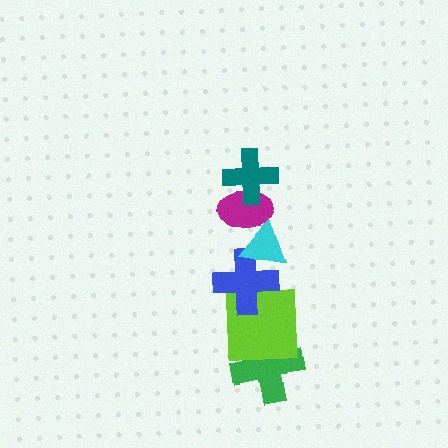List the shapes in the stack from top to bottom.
From top to bottom: the teal cross, the magenta ellipse, the cyan triangle, the blue cross, the lime square, the green cross.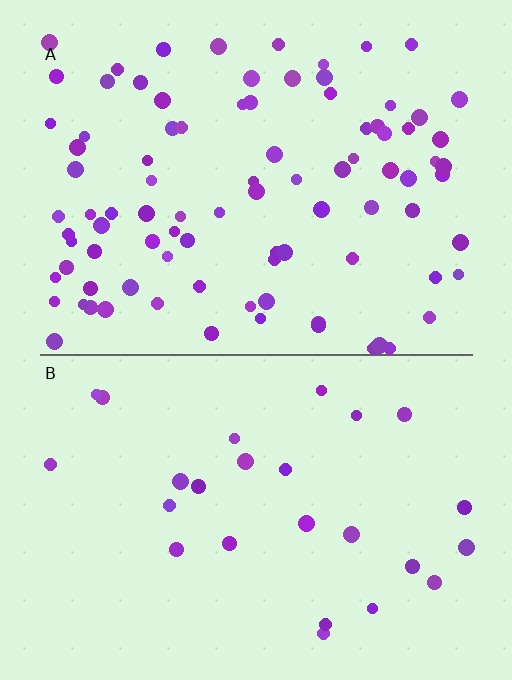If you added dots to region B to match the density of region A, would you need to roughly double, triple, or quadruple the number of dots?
Approximately quadruple.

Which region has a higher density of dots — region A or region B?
A (the top).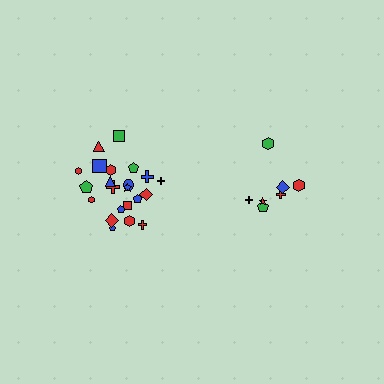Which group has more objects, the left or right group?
The left group.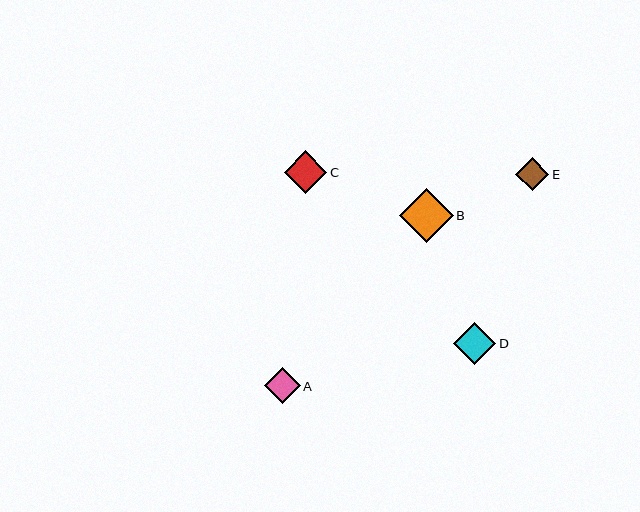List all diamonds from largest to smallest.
From largest to smallest: B, C, D, A, E.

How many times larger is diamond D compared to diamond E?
Diamond D is approximately 1.3 times the size of diamond E.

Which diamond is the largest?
Diamond B is the largest with a size of approximately 54 pixels.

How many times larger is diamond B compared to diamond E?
Diamond B is approximately 1.6 times the size of diamond E.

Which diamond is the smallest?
Diamond E is the smallest with a size of approximately 33 pixels.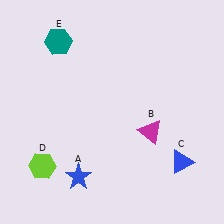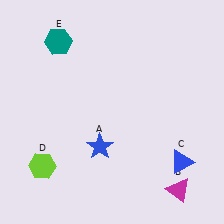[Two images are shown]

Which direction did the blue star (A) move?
The blue star (A) moved up.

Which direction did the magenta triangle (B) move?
The magenta triangle (B) moved down.